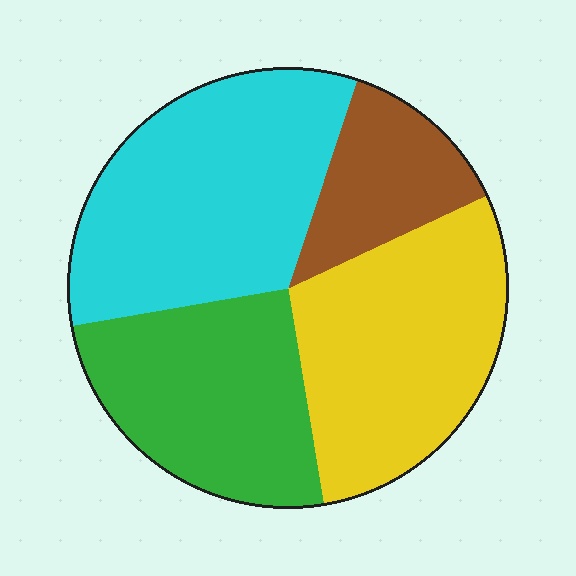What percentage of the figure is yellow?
Yellow covers 29% of the figure.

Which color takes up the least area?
Brown, at roughly 15%.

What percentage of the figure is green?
Green covers about 25% of the figure.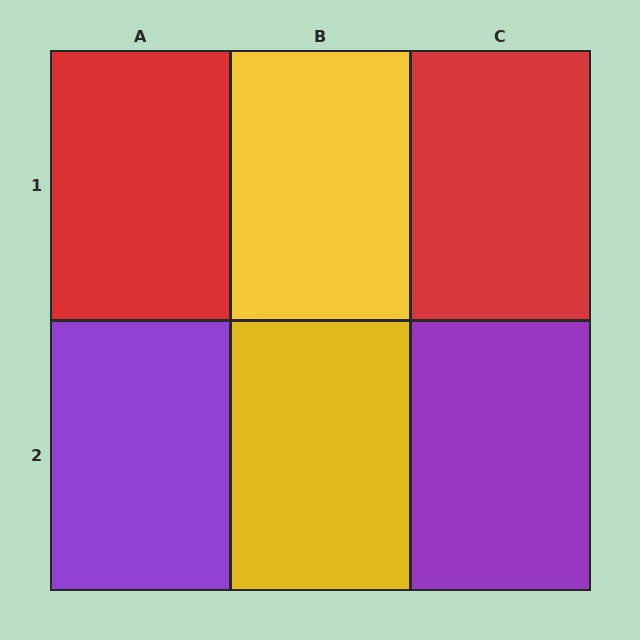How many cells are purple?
2 cells are purple.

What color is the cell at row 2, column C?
Purple.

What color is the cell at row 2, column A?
Purple.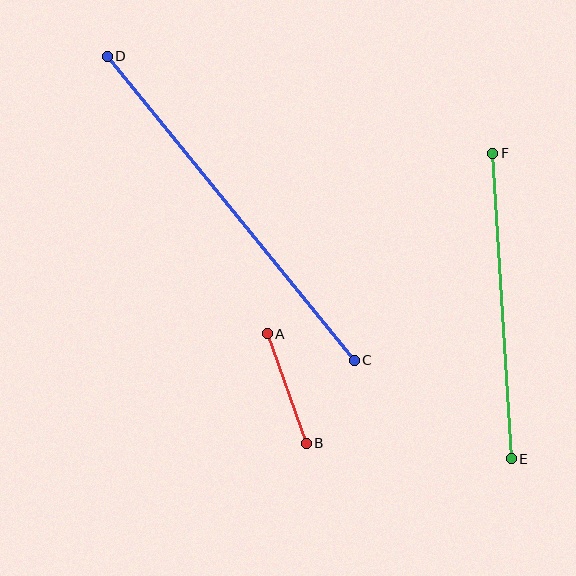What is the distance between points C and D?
The distance is approximately 391 pixels.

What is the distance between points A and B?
The distance is approximately 116 pixels.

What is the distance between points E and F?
The distance is approximately 306 pixels.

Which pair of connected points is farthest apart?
Points C and D are farthest apart.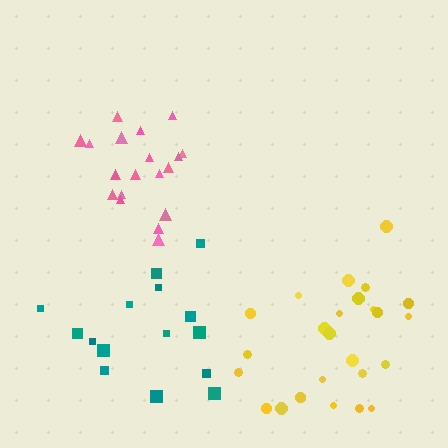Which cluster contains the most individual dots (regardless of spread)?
Yellow (25).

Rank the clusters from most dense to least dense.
pink, yellow, teal.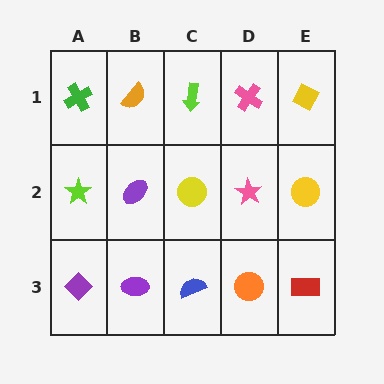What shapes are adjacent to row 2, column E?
A yellow diamond (row 1, column E), a red rectangle (row 3, column E), a pink star (row 2, column D).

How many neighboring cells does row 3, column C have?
3.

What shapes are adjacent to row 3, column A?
A lime star (row 2, column A), a purple ellipse (row 3, column B).